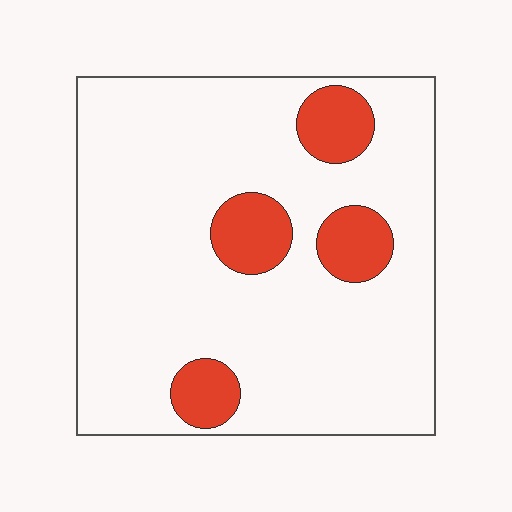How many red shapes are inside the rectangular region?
4.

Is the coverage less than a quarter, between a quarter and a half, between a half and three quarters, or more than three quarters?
Less than a quarter.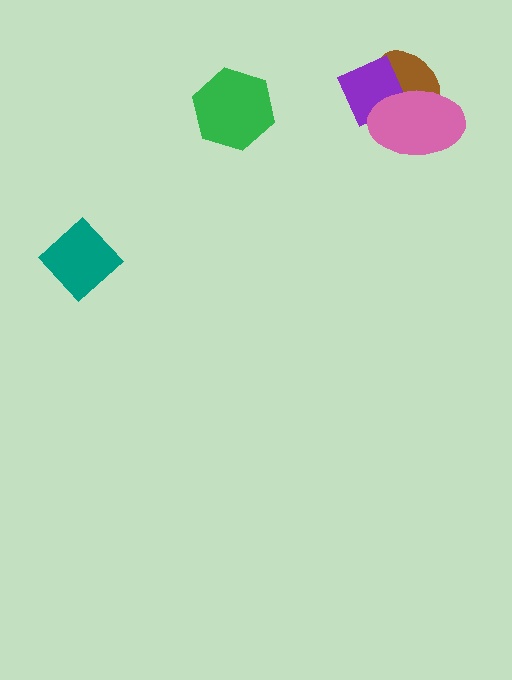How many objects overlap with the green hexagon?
0 objects overlap with the green hexagon.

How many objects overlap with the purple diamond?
2 objects overlap with the purple diamond.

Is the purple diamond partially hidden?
Yes, it is partially covered by another shape.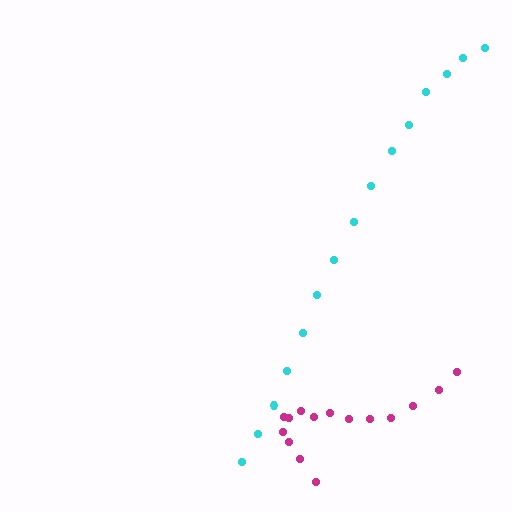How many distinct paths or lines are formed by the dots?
There are 2 distinct paths.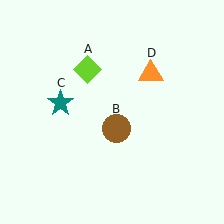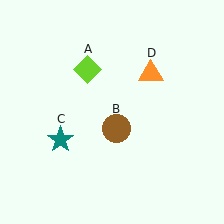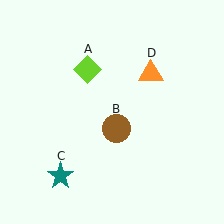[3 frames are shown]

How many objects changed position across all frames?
1 object changed position: teal star (object C).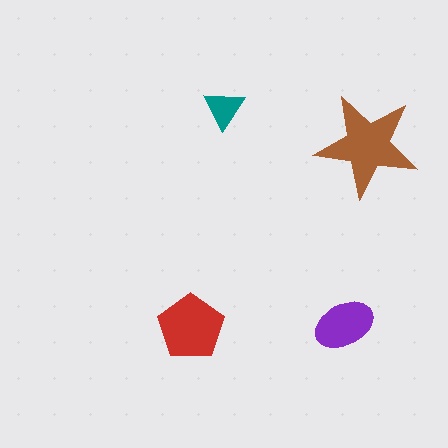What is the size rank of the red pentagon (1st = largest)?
2nd.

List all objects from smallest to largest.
The teal triangle, the purple ellipse, the red pentagon, the brown star.